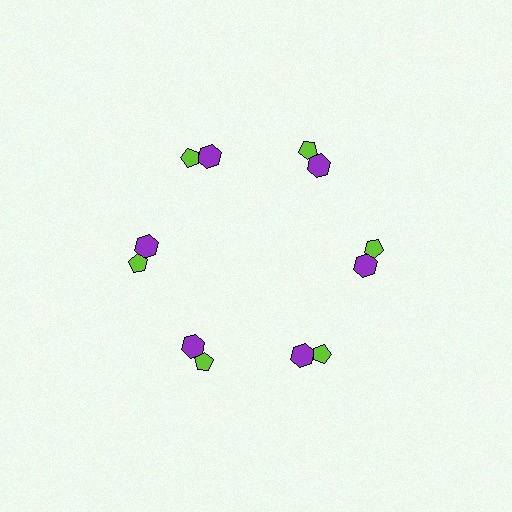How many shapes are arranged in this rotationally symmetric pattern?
There are 12 shapes, arranged in 6 groups of 2.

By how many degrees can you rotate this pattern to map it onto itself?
The pattern maps onto itself every 60 degrees of rotation.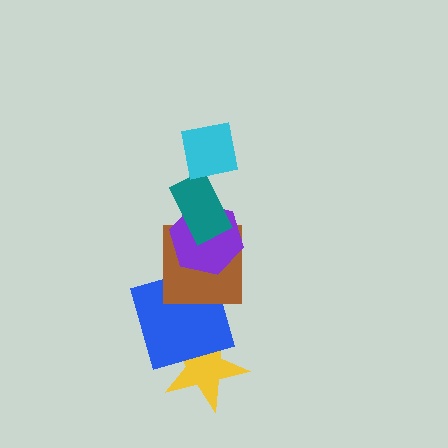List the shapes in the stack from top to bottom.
From top to bottom: the cyan square, the teal rectangle, the purple hexagon, the brown square, the blue square, the yellow star.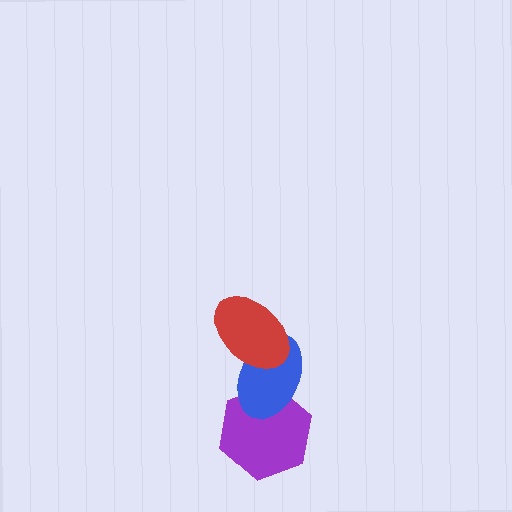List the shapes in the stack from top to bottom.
From top to bottom: the red ellipse, the blue ellipse, the purple hexagon.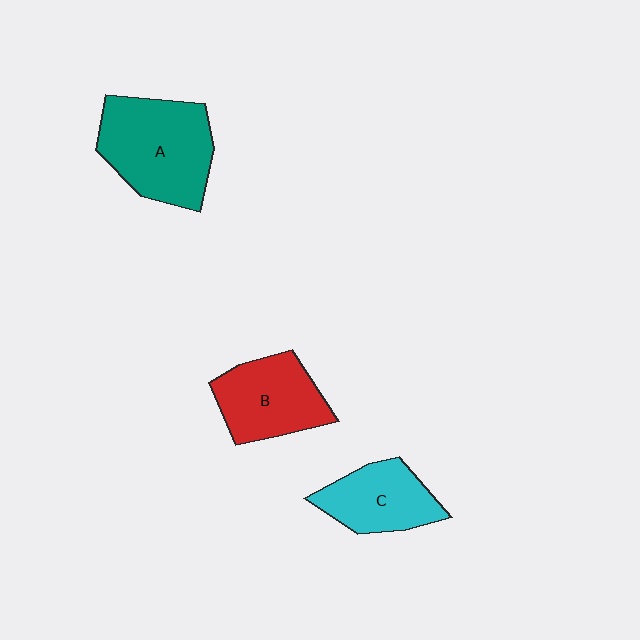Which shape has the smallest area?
Shape C (cyan).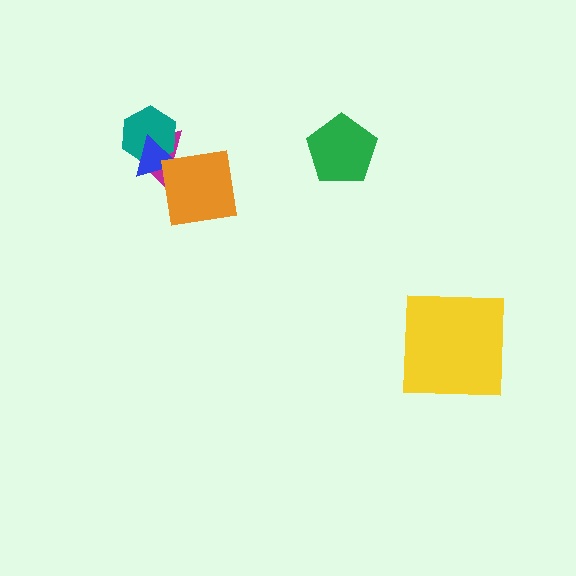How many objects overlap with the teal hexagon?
2 objects overlap with the teal hexagon.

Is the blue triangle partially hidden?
Yes, it is partially covered by another shape.